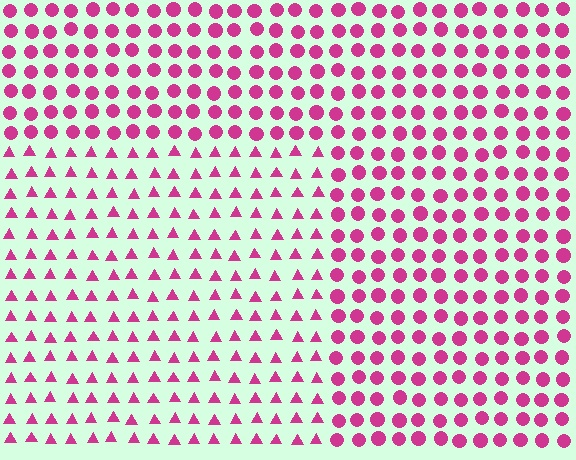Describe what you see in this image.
The image is filled with small magenta elements arranged in a uniform grid. A rectangle-shaped region contains triangles, while the surrounding area contains circles. The boundary is defined purely by the change in element shape.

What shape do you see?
I see a rectangle.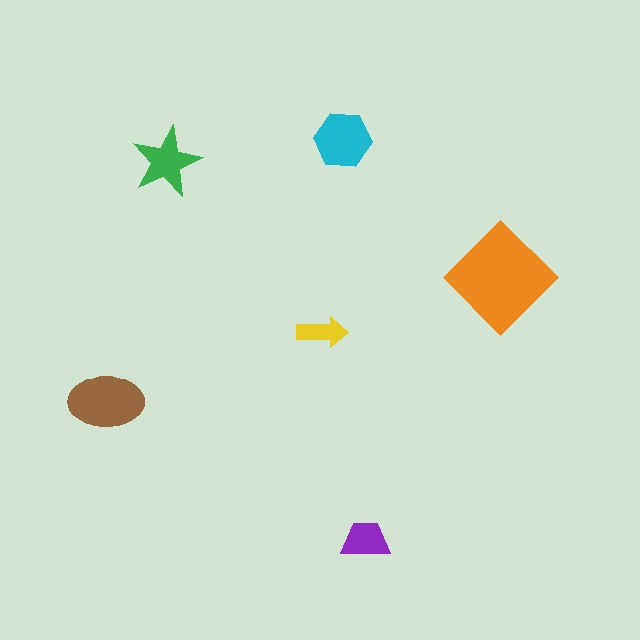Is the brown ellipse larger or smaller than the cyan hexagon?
Larger.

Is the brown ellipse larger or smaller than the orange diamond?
Smaller.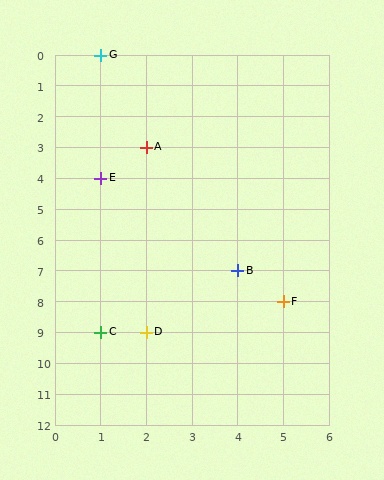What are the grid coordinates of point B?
Point B is at grid coordinates (4, 7).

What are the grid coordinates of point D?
Point D is at grid coordinates (2, 9).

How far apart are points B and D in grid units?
Points B and D are 2 columns and 2 rows apart (about 2.8 grid units diagonally).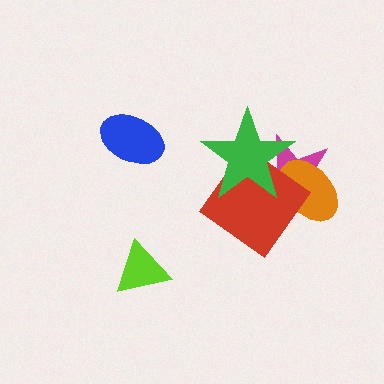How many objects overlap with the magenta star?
3 objects overlap with the magenta star.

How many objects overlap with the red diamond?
3 objects overlap with the red diamond.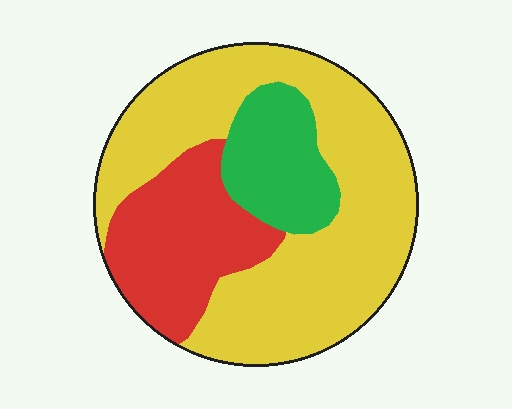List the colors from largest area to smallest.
From largest to smallest: yellow, red, green.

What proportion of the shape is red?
Red covers 24% of the shape.